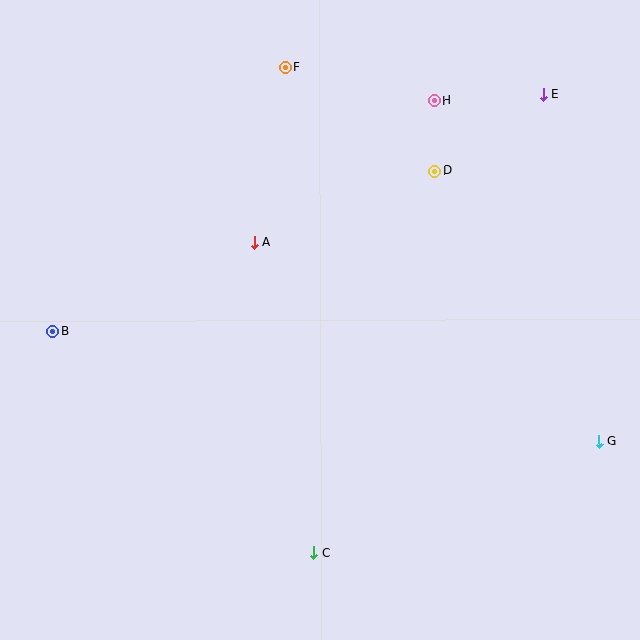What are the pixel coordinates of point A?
Point A is at (254, 242).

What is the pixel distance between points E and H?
The distance between E and H is 109 pixels.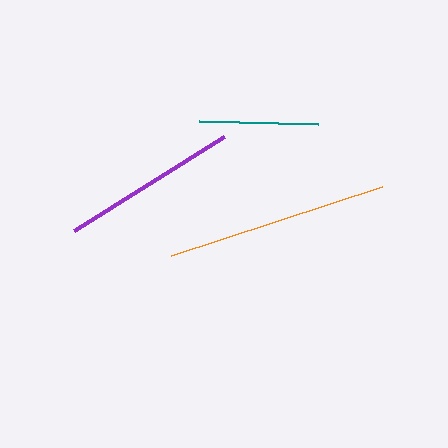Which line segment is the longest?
The orange line is the longest at approximately 222 pixels.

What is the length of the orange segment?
The orange segment is approximately 222 pixels long.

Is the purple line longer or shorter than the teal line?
The purple line is longer than the teal line.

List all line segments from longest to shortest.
From longest to shortest: orange, purple, teal.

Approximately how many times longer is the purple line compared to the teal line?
The purple line is approximately 1.5 times the length of the teal line.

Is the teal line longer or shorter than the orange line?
The orange line is longer than the teal line.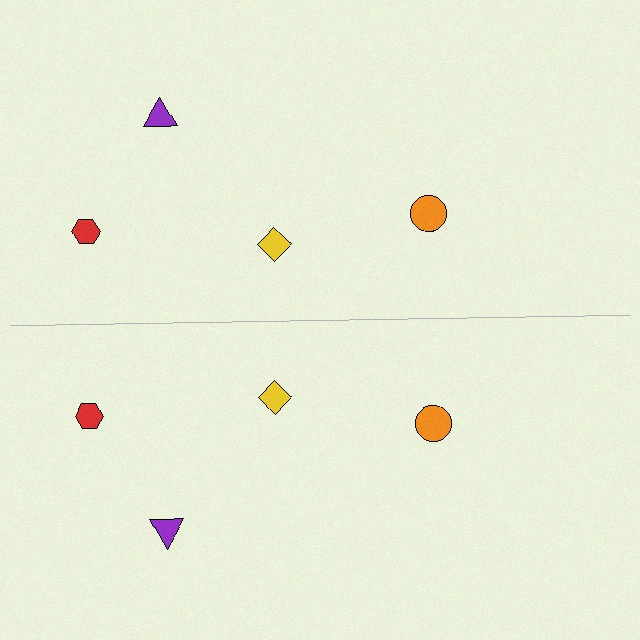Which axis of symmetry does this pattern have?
The pattern has a horizontal axis of symmetry running through the center of the image.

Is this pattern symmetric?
Yes, this pattern has bilateral (reflection) symmetry.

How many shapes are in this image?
There are 8 shapes in this image.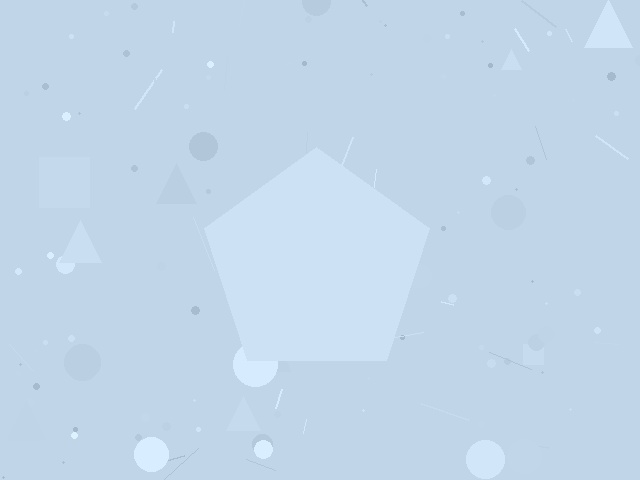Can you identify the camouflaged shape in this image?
The camouflaged shape is a pentagon.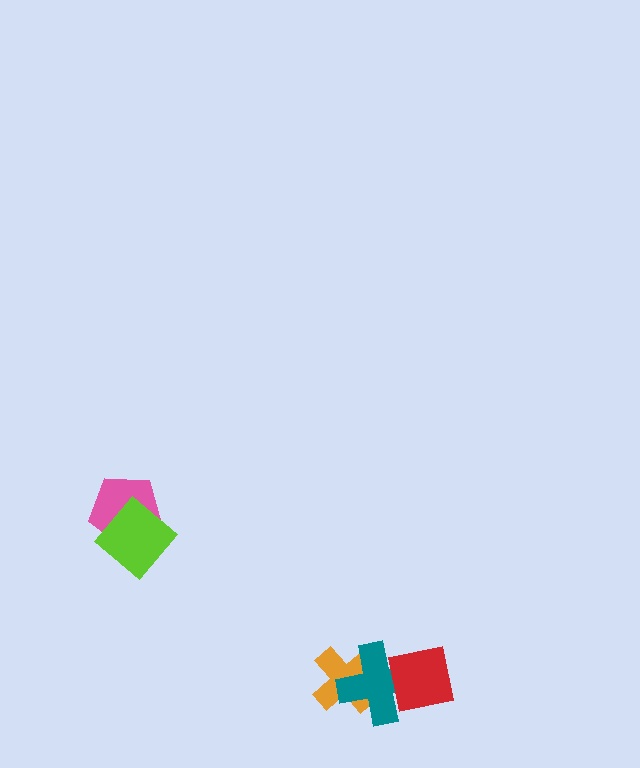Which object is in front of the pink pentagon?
The lime diamond is in front of the pink pentagon.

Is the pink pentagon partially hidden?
Yes, it is partially covered by another shape.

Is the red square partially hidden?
No, no other shape covers it.